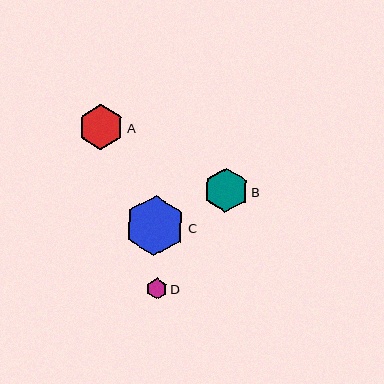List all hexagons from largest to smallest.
From largest to smallest: C, A, B, D.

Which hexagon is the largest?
Hexagon C is the largest with a size of approximately 60 pixels.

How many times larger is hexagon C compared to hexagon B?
Hexagon C is approximately 1.4 times the size of hexagon B.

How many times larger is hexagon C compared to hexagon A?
Hexagon C is approximately 1.3 times the size of hexagon A.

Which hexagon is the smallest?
Hexagon D is the smallest with a size of approximately 20 pixels.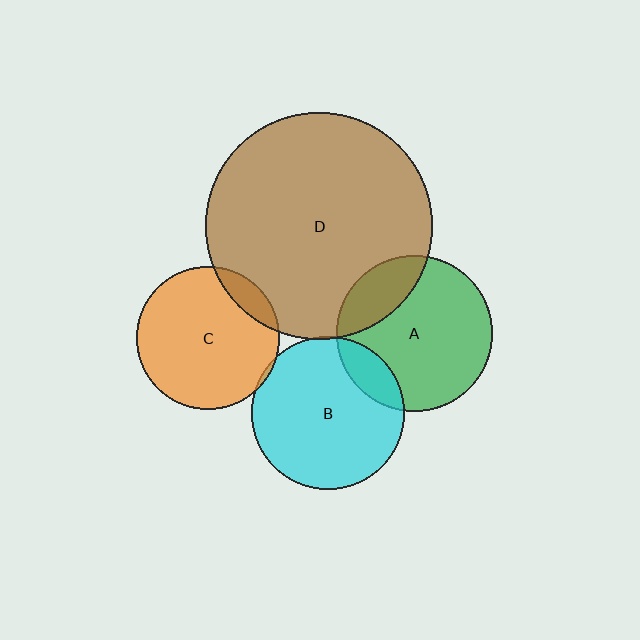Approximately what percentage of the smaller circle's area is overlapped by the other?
Approximately 15%.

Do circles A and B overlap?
Yes.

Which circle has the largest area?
Circle D (brown).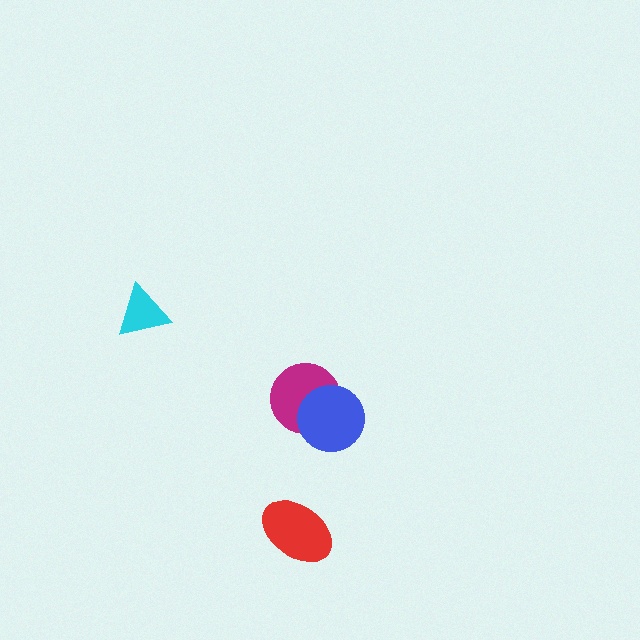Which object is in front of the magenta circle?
The blue circle is in front of the magenta circle.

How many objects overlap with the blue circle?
1 object overlaps with the blue circle.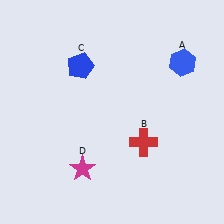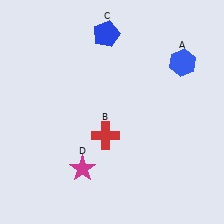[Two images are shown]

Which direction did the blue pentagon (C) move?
The blue pentagon (C) moved up.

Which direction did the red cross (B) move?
The red cross (B) moved left.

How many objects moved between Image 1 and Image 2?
2 objects moved between the two images.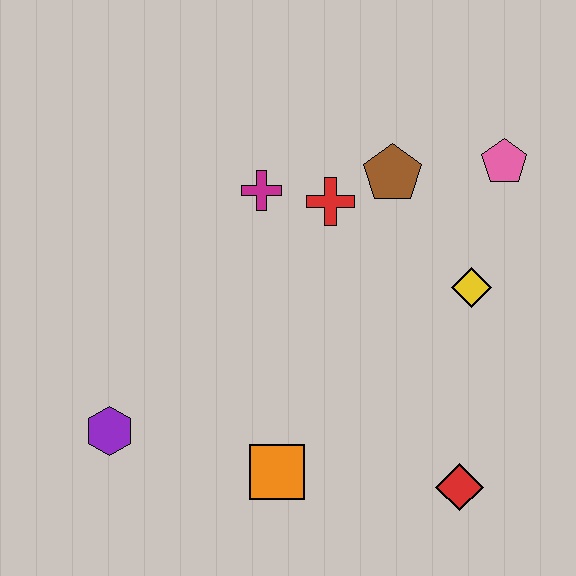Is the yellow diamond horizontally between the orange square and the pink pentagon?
Yes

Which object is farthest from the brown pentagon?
The purple hexagon is farthest from the brown pentagon.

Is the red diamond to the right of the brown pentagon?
Yes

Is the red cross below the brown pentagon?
Yes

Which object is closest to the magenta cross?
The red cross is closest to the magenta cross.